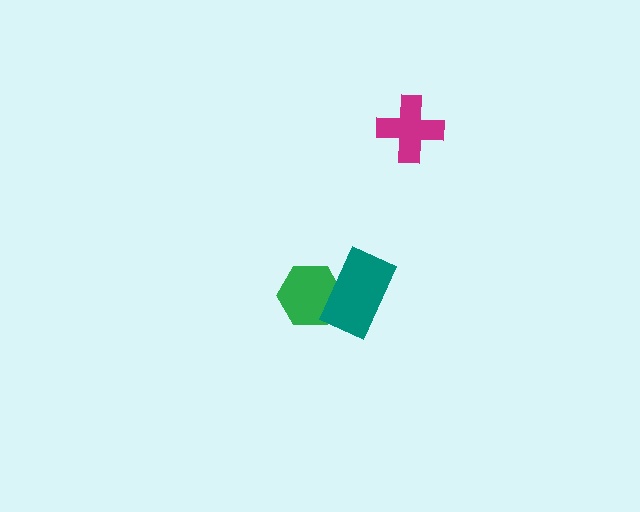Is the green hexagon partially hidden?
Yes, it is partially covered by another shape.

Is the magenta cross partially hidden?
No, no other shape covers it.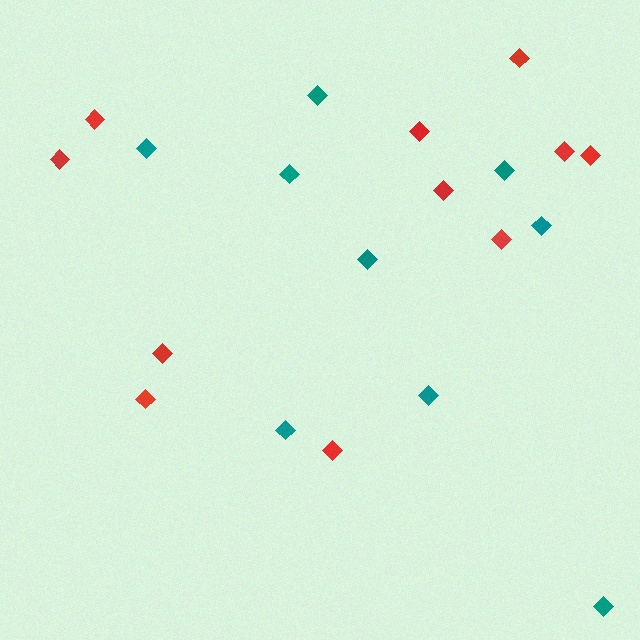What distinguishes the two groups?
There are 2 groups: one group of red diamonds (11) and one group of teal diamonds (9).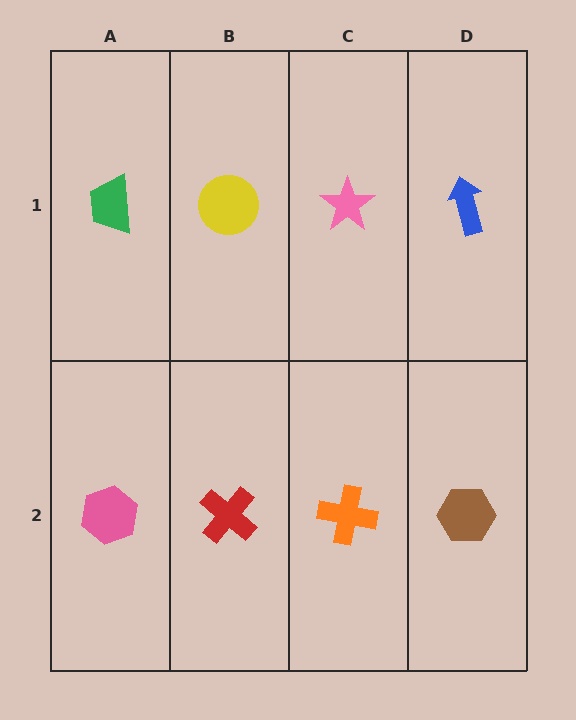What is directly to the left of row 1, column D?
A pink star.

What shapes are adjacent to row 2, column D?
A blue arrow (row 1, column D), an orange cross (row 2, column C).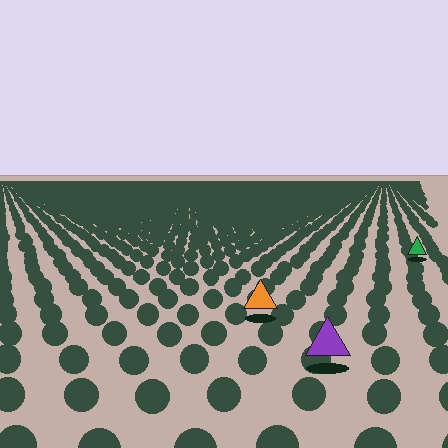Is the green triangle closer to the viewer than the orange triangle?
No. The orange triangle is closer — you can tell from the texture gradient: the ground texture is coarser near it.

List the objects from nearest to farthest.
From nearest to farthest: the purple triangle, the orange triangle, the green triangle.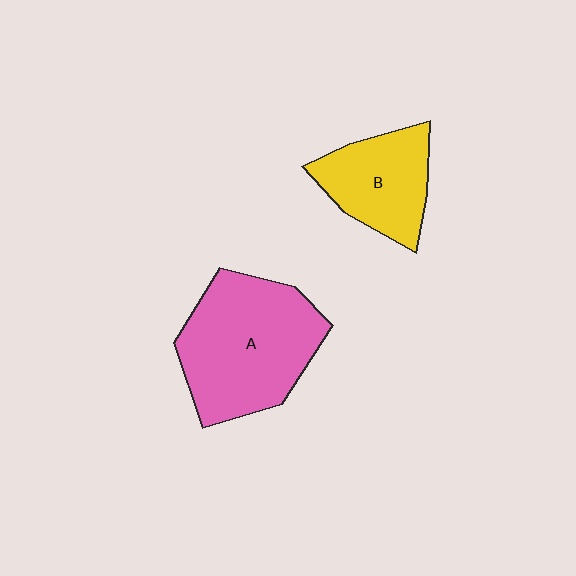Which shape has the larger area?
Shape A (pink).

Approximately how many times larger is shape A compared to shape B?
Approximately 1.7 times.